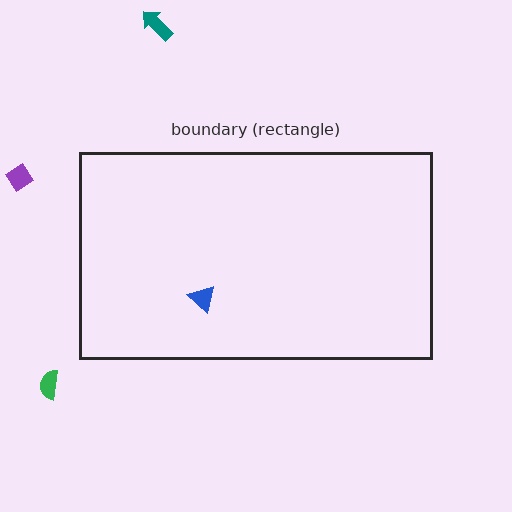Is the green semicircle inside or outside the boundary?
Outside.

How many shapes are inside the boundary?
1 inside, 3 outside.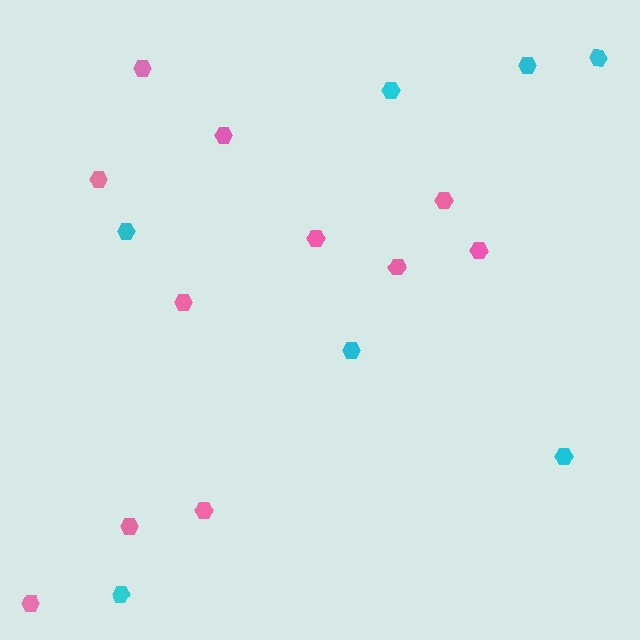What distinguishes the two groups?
There are 2 groups: one group of pink hexagons (11) and one group of cyan hexagons (7).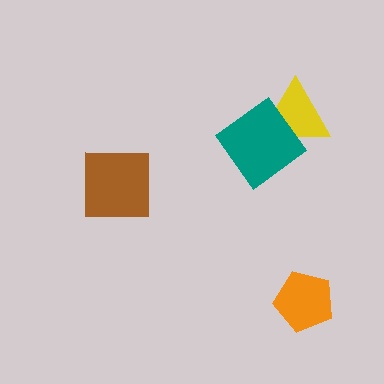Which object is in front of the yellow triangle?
The teal diamond is in front of the yellow triangle.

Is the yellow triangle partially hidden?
Yes, it is partially covered by another shape.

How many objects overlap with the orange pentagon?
0 objects overlap with the orange pentagon.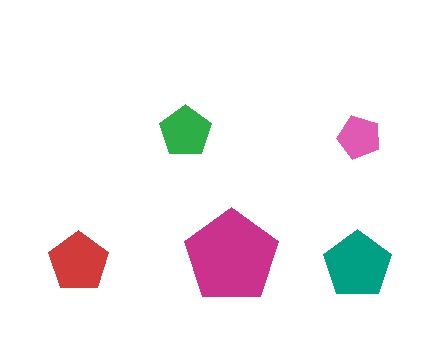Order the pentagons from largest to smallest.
the magenta one, the teal one, the red one, the green one, the pink one.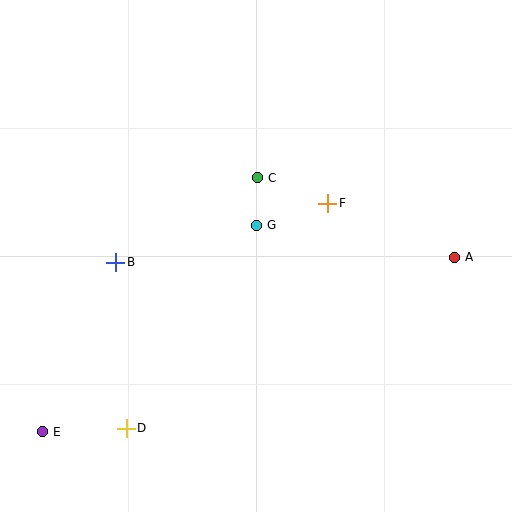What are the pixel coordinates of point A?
Point A is at (454, 257).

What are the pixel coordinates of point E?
Point E is at (42, 432).